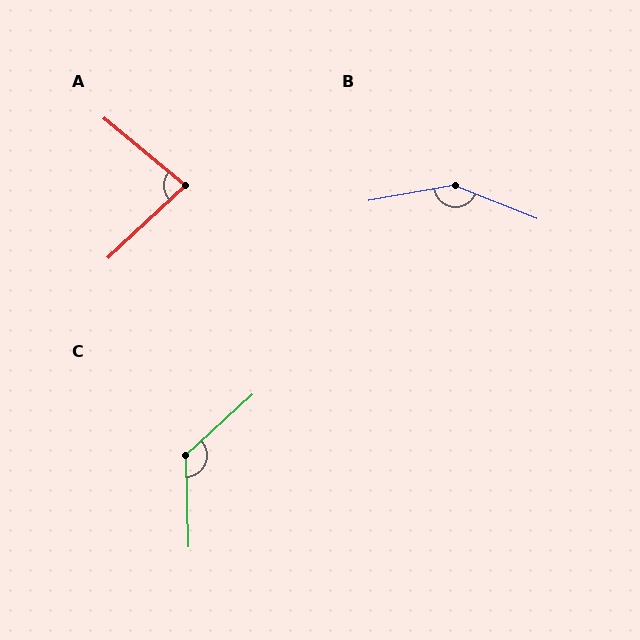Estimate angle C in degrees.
Approximately 131 degrees.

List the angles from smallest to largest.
A (83°), C (131°), B (148°).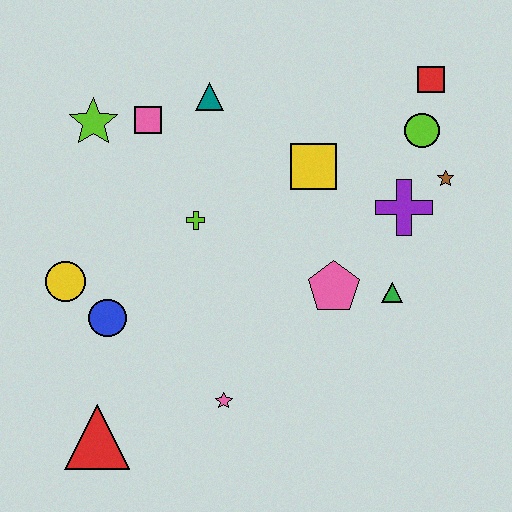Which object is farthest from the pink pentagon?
The lime star is farthest from the pink pentagon.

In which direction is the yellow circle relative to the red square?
The yellow circle is to the left of the red square.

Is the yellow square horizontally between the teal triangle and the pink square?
No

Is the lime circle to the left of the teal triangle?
No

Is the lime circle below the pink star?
No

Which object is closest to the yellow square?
The purple cross is closest to the yellow square.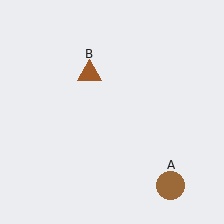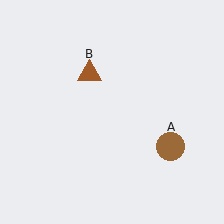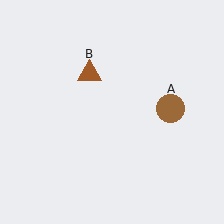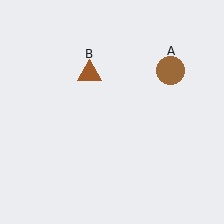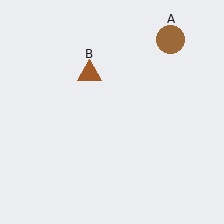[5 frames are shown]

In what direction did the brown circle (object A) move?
The brown circle (object A) moved up.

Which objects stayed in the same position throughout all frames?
Brown triangle (object B) remained stationary.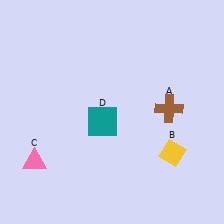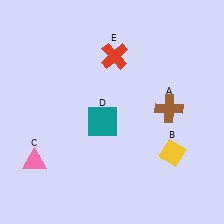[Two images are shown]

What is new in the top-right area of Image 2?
A red cross (E) was added in the top-right area of Image 2.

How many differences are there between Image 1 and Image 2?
There is 1 difference between the two images.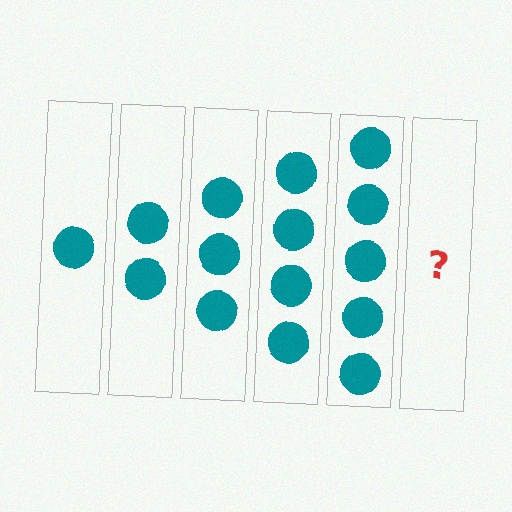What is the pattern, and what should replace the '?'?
The pattern is that each step adds one more circle. The '?' should be 6 circles.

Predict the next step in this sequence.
The next step is 6 circles.